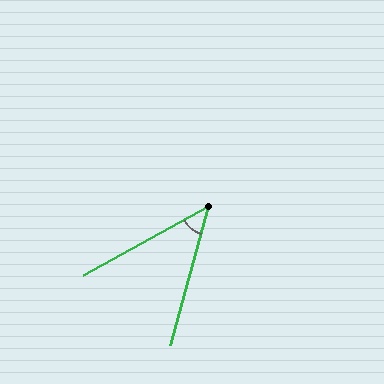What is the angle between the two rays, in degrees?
Approximately 46 degrees.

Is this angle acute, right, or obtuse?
It is acute.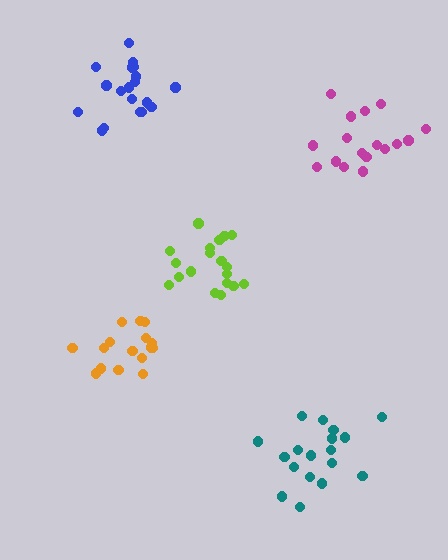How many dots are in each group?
Group 1: 18 dots, Group 2: 16 dots, Group 3: 19 dots, Group 4: 19 dots, Group 5: 17 dots (89 total).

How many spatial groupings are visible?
There are 5 spatial groupings.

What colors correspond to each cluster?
The clusters are colored: teal, orange, lime, blue, magenta.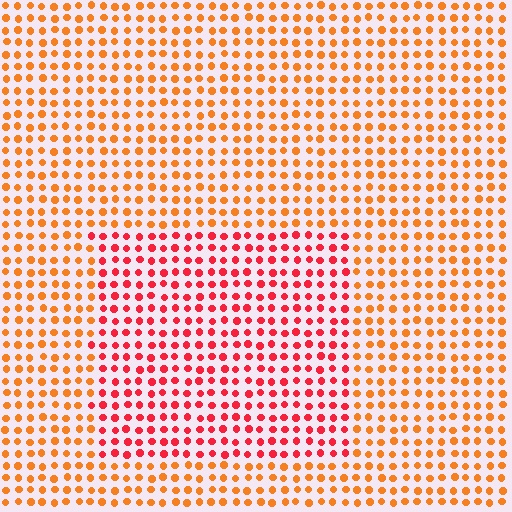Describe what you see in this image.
The image is filled with small orange elements in a uniform arrangement. A rectangle-shaped region is visible where the elements are tinted to a slightly different hue, forming a subtle color boundary.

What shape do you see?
I see a rectangle.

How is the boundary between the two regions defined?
The boundary is defined purely by a slight shift in hue (about 35 degrees). Spacing, size, and orientation are identical on both sides.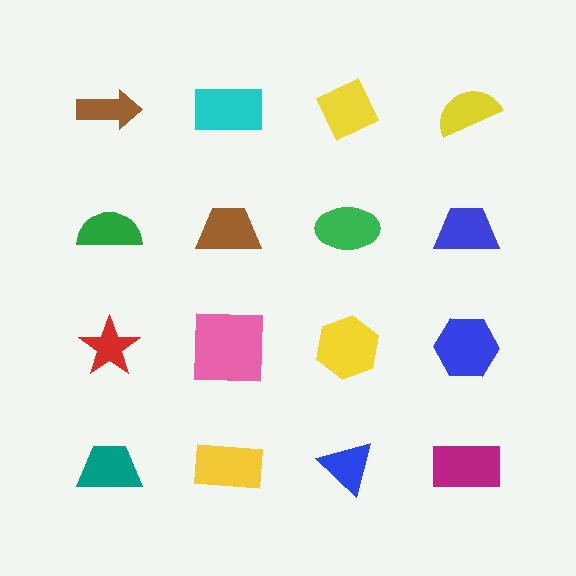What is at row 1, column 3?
A yellow diamond.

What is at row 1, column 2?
A cyan rectangle.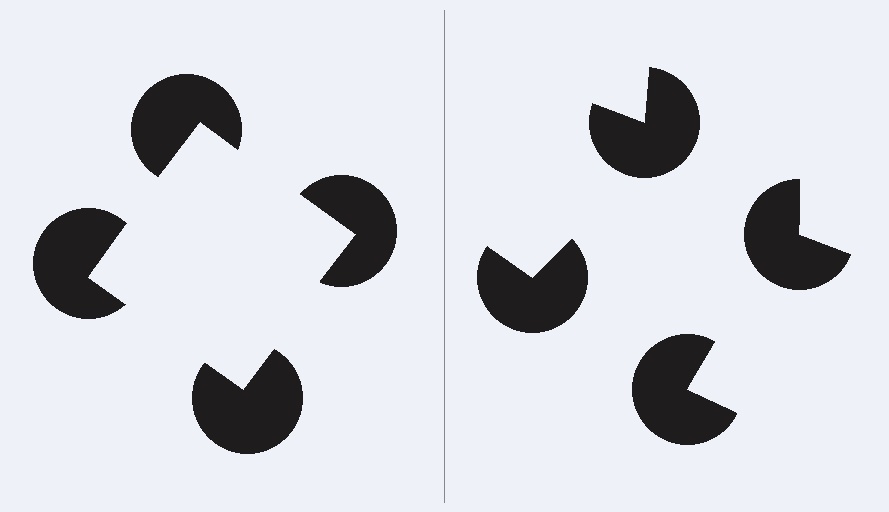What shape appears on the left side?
An illusory square.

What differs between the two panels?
The pac-man discs are positioned identically on both sides; only the wedge orientations differ. On the left they align to a square; on the right they are misaligned.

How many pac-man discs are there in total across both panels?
8 — 4 on each side.